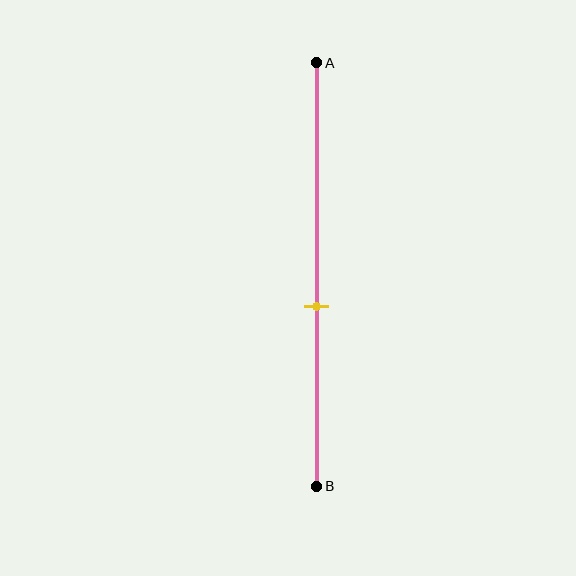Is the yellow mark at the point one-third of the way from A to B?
No, the mark is at about 55% from A, not at the 33% one-third point.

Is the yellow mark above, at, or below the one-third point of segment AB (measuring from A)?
The yellow mark is below the one-third point of segment AB.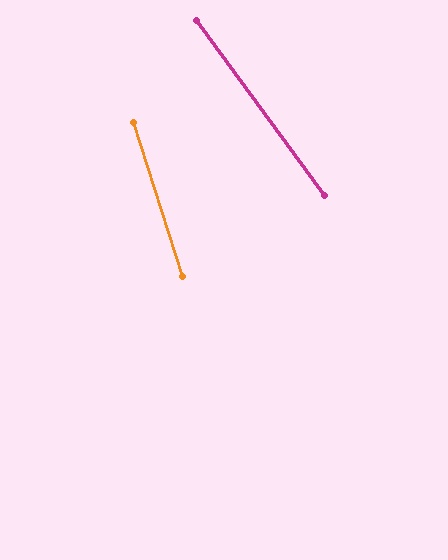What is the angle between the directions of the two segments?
Approximately 19 degrees.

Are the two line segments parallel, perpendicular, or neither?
Neither parallel nor perpendicular — they differ by about 19°.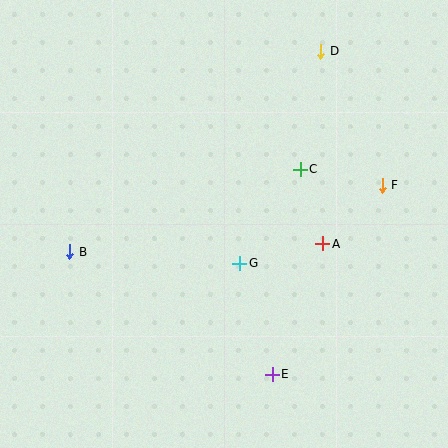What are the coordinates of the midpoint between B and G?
The midpoint between B and G is at (155, 257).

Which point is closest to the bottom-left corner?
Point B is closest to the bottom-left corner.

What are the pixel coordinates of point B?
Point B is at (70, 252).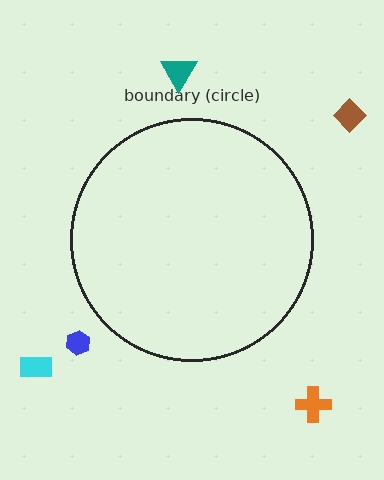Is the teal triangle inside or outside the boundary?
Outside.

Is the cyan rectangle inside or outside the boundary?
Outside.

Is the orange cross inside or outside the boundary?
Outside.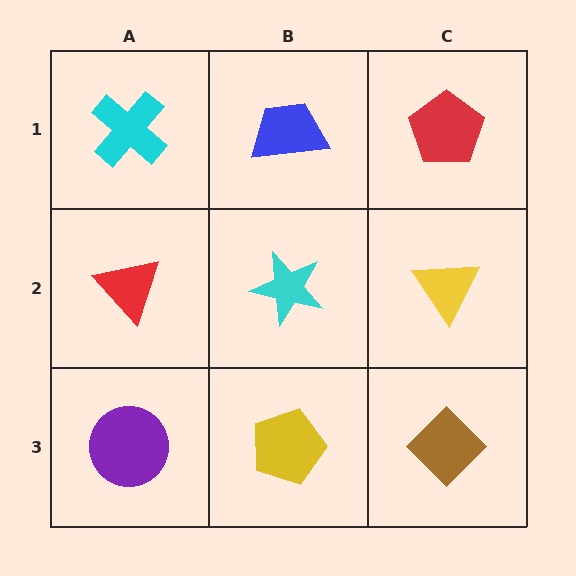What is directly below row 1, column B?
A cyan star.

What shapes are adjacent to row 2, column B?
A blue trapezoid (row 1, column B), a yellow pentagon (row 3, column B), a red triangle (row 2, column A), a yellow triangle (row 2, column C).